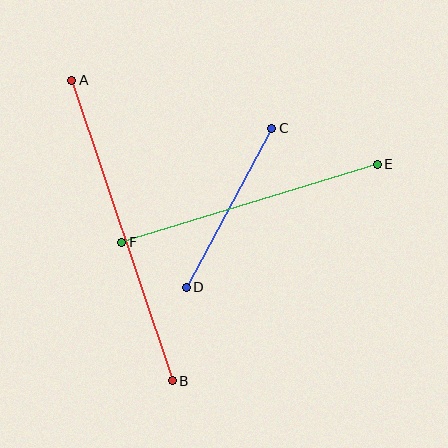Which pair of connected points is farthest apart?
Points A and B are farthest apart.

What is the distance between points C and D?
The distance is approximately 180 pixels.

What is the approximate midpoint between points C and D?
The midpoint is at approximately (229, 208) pixels.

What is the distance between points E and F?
The distance is approximately 267 pixels.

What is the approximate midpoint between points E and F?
The midpoint is at approximately (250, 203) pixels.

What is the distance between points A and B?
The distance is approximately 317 pixels.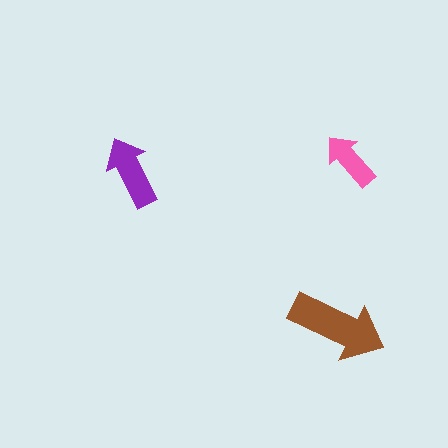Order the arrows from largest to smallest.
the brown one, the purple one, the pink one.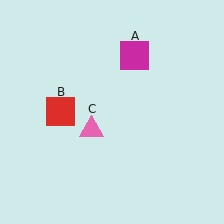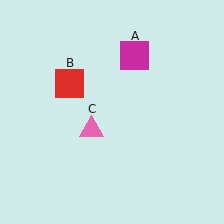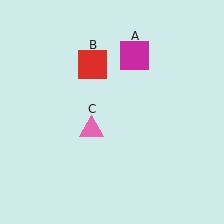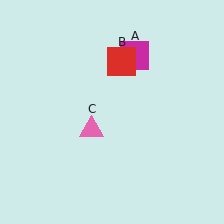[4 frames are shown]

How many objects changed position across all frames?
1 object changed position: red square (object B).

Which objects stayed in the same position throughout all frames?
Magenta square (object A) and pink triangle (object C) remained stationary.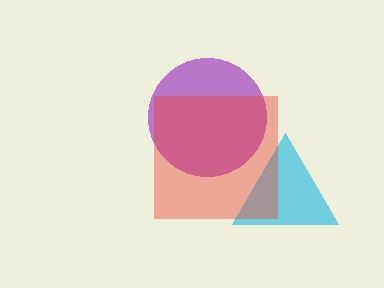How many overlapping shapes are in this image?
There are 3 overlapping shapes in the image.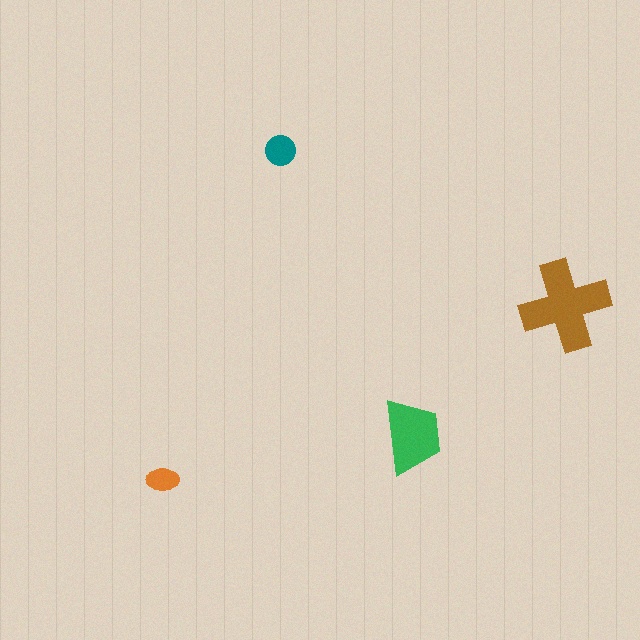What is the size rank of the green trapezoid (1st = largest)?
2nd.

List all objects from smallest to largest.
The orange ellipse, the teal circle, the green trapezoid, the brown cross.